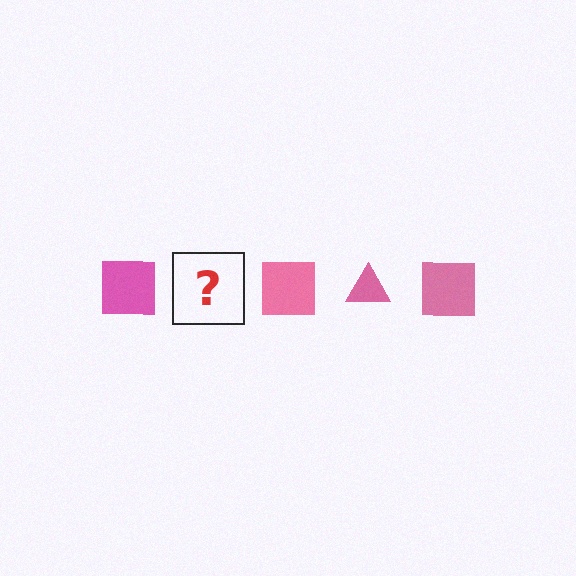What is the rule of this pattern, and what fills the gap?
The rule is that the pattern cycles through square, triangle shapes in pink. The gap should be filled with a pink triangle.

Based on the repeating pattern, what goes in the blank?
The blank should be a pink triangle.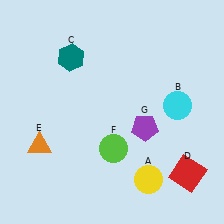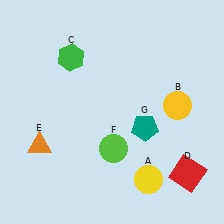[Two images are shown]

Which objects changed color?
B changed from cyan to yellow. C changed from teal to green. G changed from purple to teal.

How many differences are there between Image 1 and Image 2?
There are 3 differences between the two images.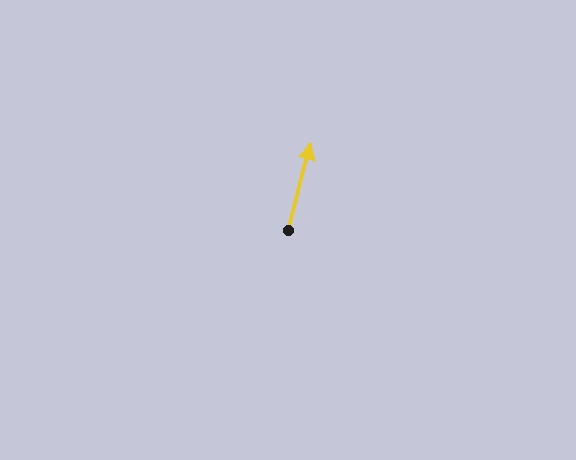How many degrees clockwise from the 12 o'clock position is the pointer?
Approximately 15 degrees.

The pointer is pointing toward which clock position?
Roughly 12 o'clock.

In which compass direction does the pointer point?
North.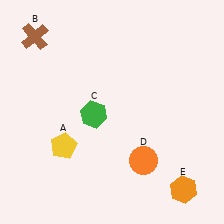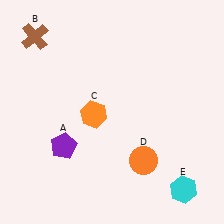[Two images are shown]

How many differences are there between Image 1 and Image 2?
There are 3 differences between the two images.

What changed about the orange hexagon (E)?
In Image 1, E is orange. In Image 2, it changed to cyan.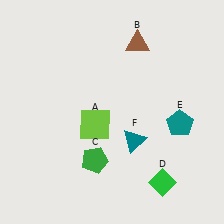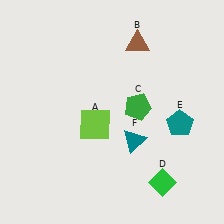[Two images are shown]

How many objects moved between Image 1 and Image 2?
1 object moved between the two images.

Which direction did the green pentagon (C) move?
The green pentagon (C) moved up.